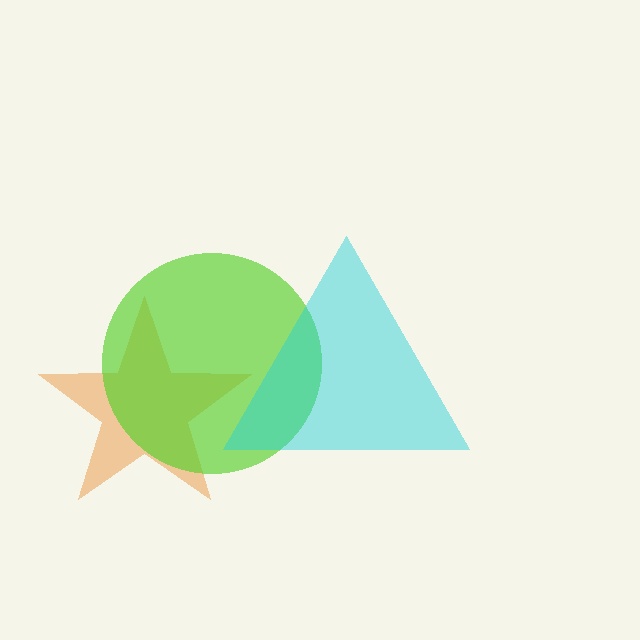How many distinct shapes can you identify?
There are 3 distinct shapes: an orange star, a lime circle, a cyan triangle.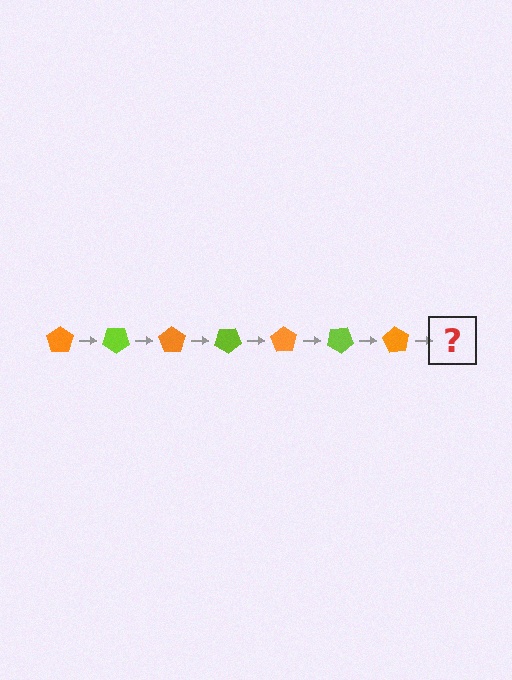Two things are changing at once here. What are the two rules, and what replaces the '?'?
The two rules are that it rotates 35 degrees each step and the color cycles through orange and lime. The '?' should be a lime pentagon, rotated 245 degrees from the start.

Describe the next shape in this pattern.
It should be a lime pentagon, rotated 245 degrees from the start.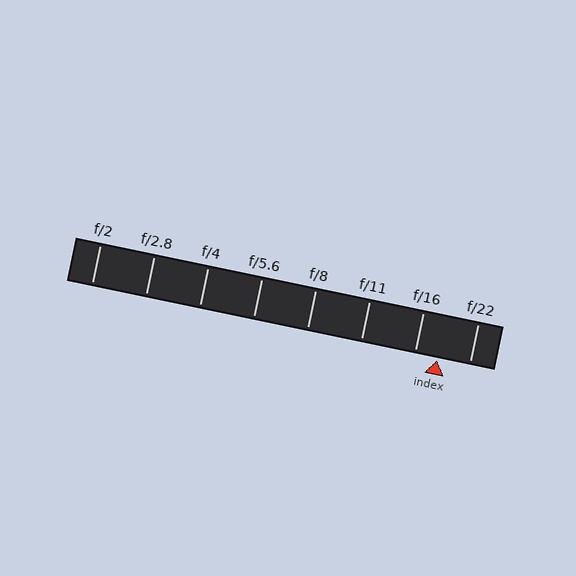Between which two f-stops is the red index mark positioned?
The index mark is between f/16 and f/22.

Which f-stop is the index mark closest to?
The index mark is closest to f/16.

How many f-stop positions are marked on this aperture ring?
There are 8 f-stop positions marked.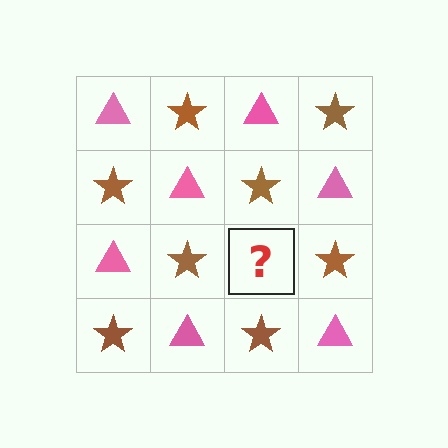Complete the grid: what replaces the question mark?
The question mark should be replaced with a pink triangle.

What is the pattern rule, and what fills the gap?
The rule is that it alternates pink triangle and brown star in a checkerboard pattern. The gap should be filled with a pink triangle.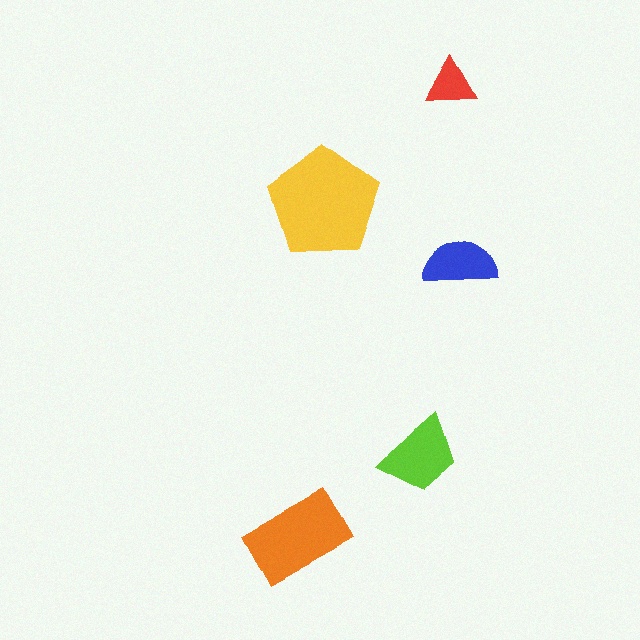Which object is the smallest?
The red triangle.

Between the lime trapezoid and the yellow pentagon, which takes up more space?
The yellow pentagon.